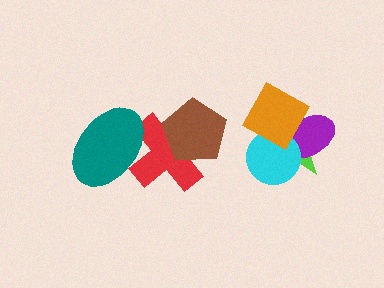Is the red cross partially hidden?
Yes, it is partially covered by another shape.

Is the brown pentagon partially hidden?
No, no other shape covers it.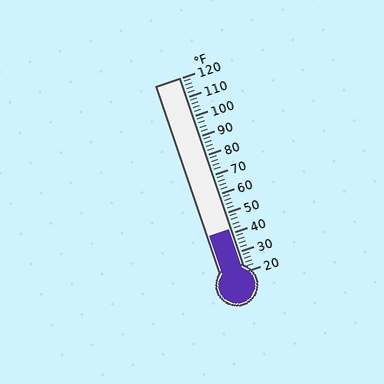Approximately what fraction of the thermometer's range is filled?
The thermometer is filled to approximately 20% of its range.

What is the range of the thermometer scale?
The thermometer scale ranges from 20°F to 120°F.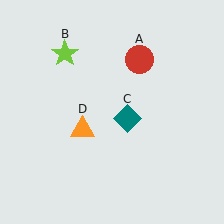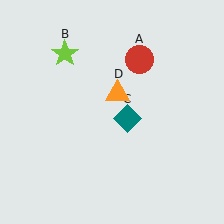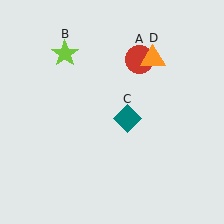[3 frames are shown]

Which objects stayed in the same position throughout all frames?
Red circle (object A) and lime star (object B) and teal diamond (object C) remained stationary.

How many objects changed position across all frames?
1 object changed position: orange triangle (object D).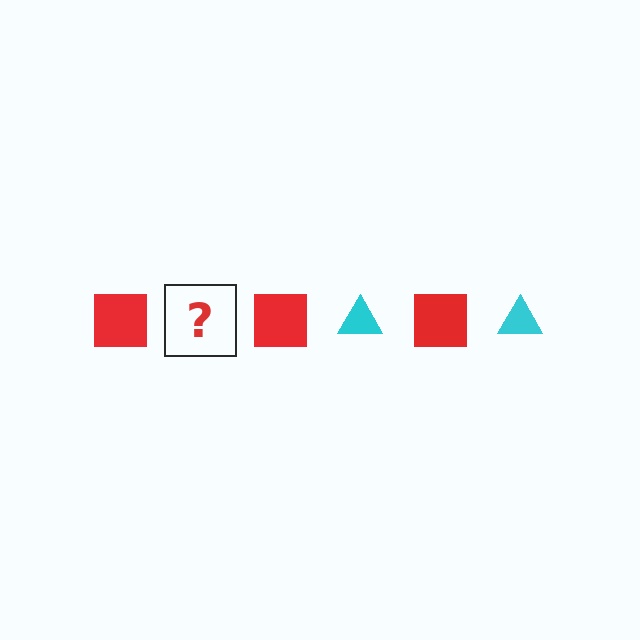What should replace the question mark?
The question mark should be replaced with a cyan triangle.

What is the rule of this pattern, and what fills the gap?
The rule is that the pattern alternates between red square and cyan triangle. The gap should be filled with a cyan triangle.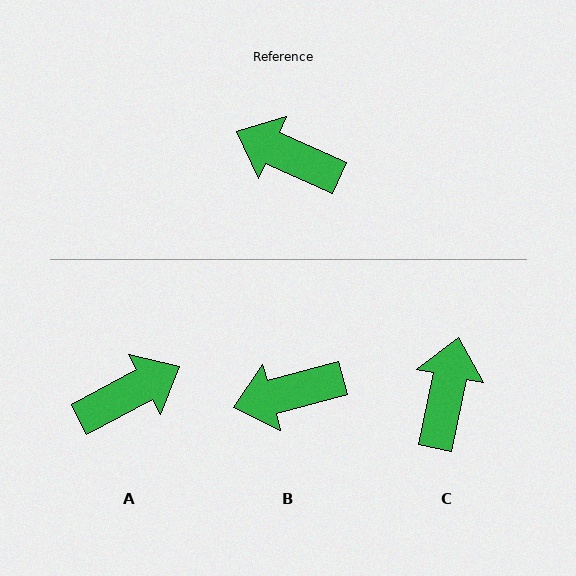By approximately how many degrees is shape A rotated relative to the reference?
Approximately 128 degrees clockwise.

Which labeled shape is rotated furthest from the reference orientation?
A, about 128 degrees away.